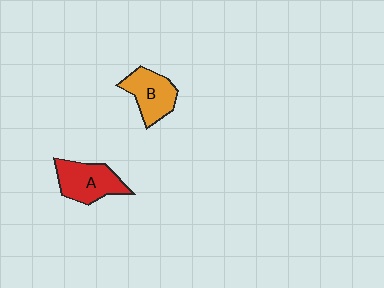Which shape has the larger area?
Shape A (red).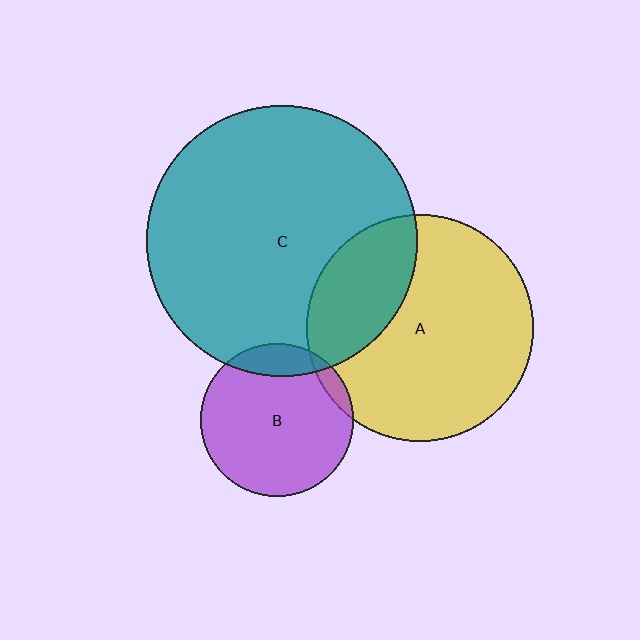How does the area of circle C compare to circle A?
Approximately 1.4 times.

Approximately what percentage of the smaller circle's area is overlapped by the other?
Approximately 5%.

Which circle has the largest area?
Circle C (teal).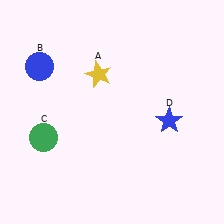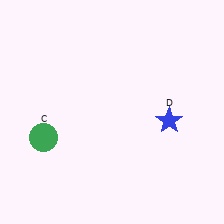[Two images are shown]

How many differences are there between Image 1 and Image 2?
There are 2 differences between the two images.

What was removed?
The yellow star (A), the blue circle (B) were removed in Image 2.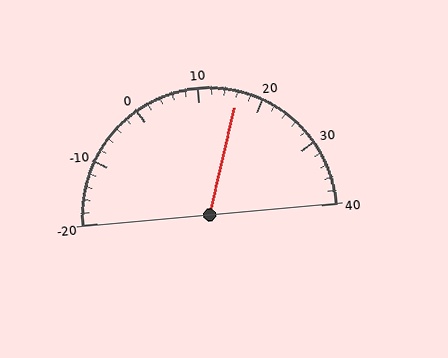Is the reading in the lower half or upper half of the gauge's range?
The reading is in the upper half of the range (-20 to 40).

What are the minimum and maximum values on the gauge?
The gauge ranges from -20 to 40.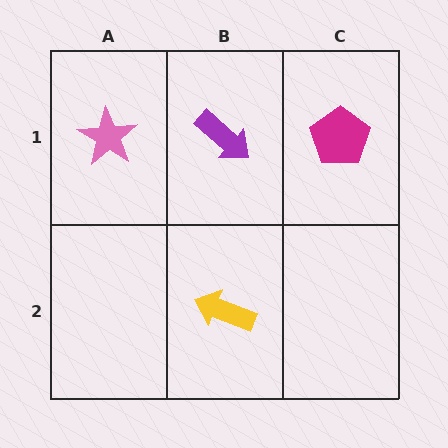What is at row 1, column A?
A pink star.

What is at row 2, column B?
A yellow arrow.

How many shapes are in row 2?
1 shape.